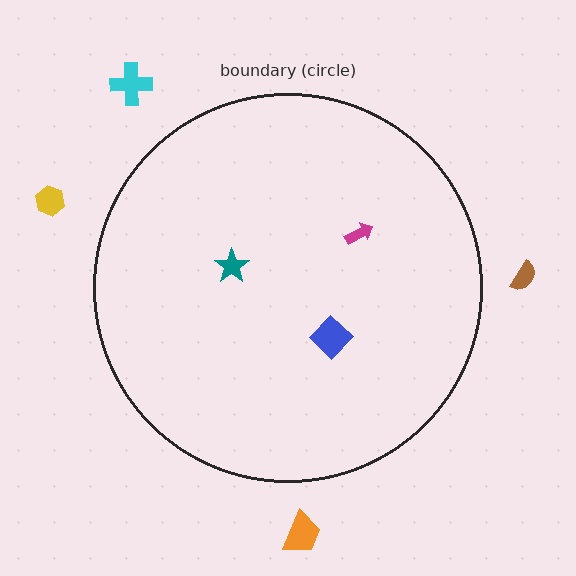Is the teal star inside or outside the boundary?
Inside.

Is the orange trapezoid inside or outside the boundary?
Outside.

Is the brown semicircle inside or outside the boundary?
Outside.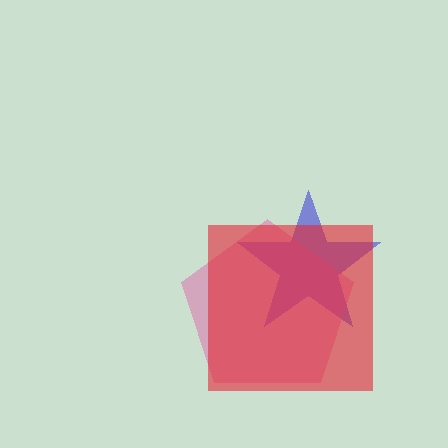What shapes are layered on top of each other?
The layered shapes are: a blue star, a pink pentagon, a red square.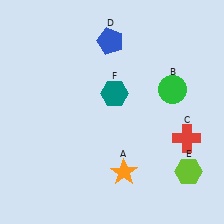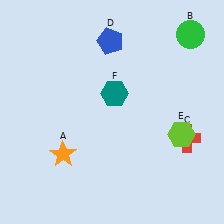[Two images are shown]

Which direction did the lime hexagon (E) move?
The lime hexagon (E) moved up.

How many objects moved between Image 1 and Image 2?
3 objects moved between the two images.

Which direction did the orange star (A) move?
The orange star (A) moved left.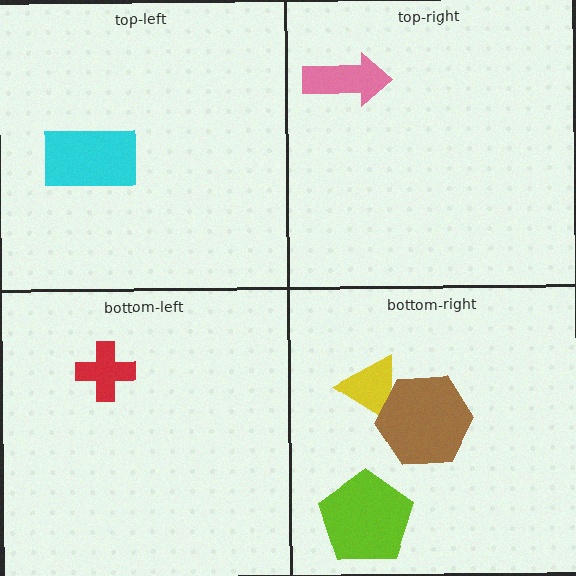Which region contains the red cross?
The bottom-left region.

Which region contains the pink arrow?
The top-right region.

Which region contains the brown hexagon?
The bottom-right region.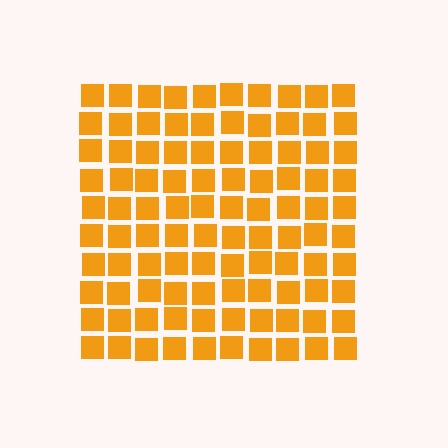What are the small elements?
The small elements are squares.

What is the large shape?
The large shape is a square.